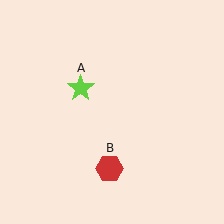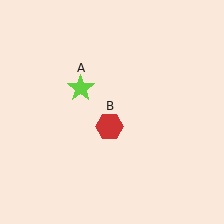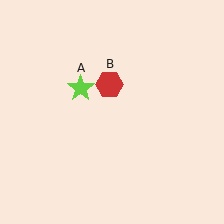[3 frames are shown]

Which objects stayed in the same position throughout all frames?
Lime star (object A) remained stationary.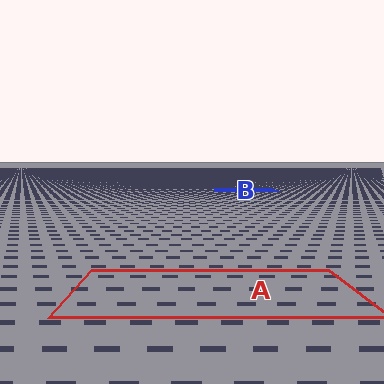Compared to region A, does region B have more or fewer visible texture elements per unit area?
Region B has more texture elements per unit area — they are packed more densely because it is farther away.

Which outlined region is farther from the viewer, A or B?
Region B is farther from the viewer — the texture elements inside it appear smaller and more densely packed.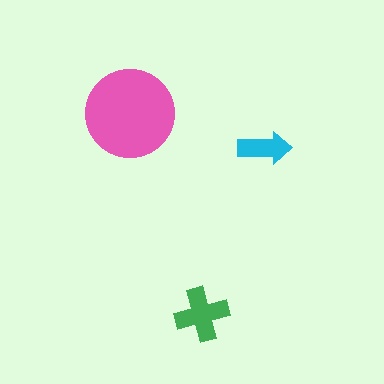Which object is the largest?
The pink circle.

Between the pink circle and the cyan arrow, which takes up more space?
The pink circle.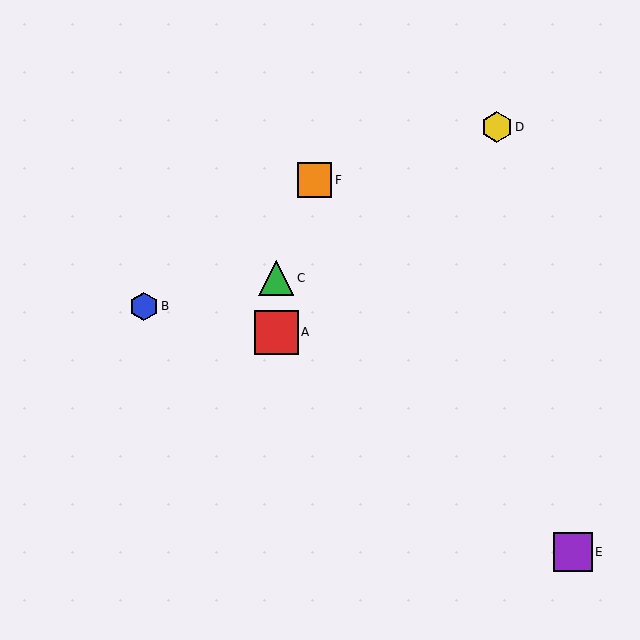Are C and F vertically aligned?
No, C is at x≈276 and F is at x≈315.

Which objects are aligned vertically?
Objects A, C are aligned vertically.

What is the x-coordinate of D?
Object D is at x≈497.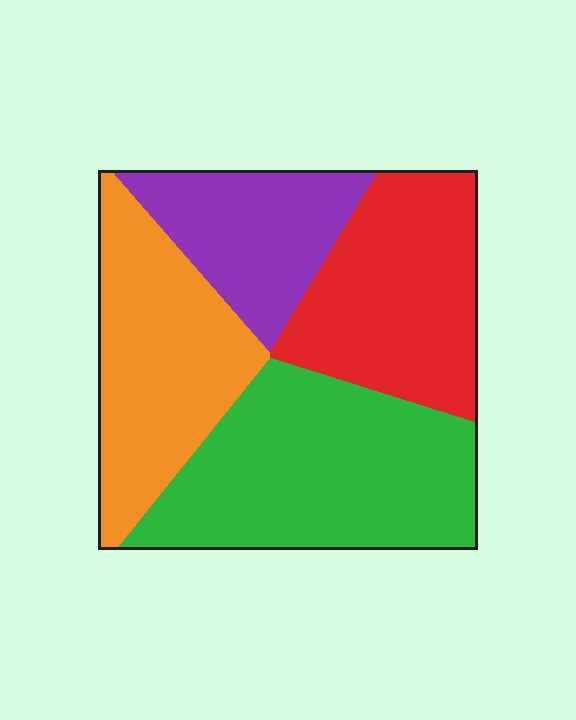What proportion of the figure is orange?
Orange covers around 25% of the figure.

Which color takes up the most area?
Green, at roughly 35%.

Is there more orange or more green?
Green.